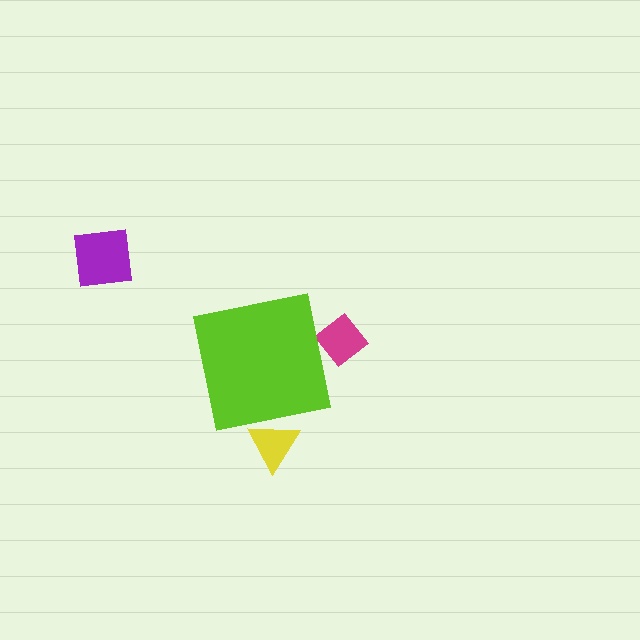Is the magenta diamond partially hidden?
Yes, the magenta diamond is partially hidden behind the lime square.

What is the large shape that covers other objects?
A lime square.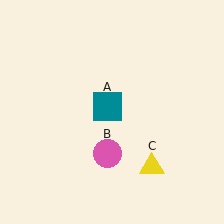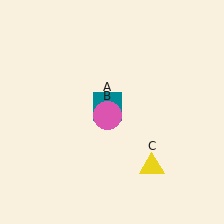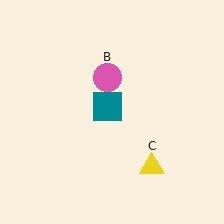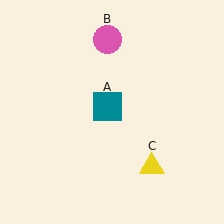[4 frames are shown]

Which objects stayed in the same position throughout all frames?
Teal square (object A) and yellow triangle (object C) remained stationary.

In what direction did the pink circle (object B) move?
The pink circle (object B) moved up.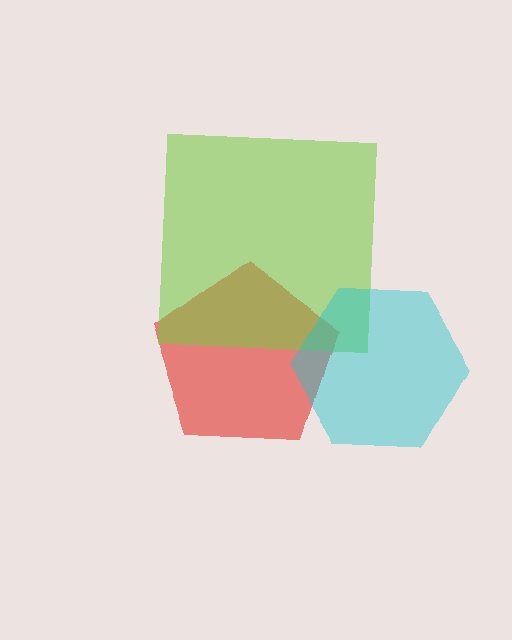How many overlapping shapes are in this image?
There are 3 overlapping shapes in the image.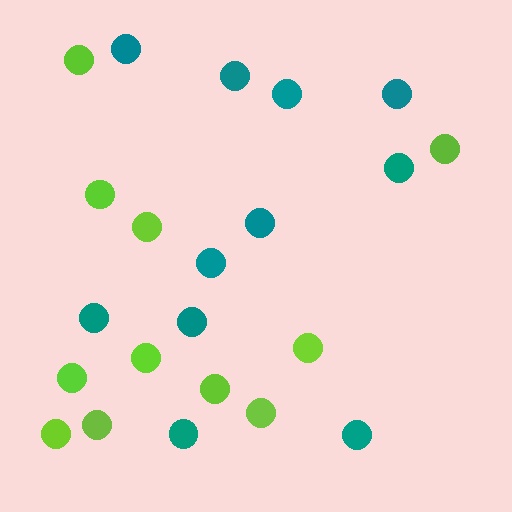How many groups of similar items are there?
There are 2 groups: one group of lime circles (11) and one group of teal circles (11).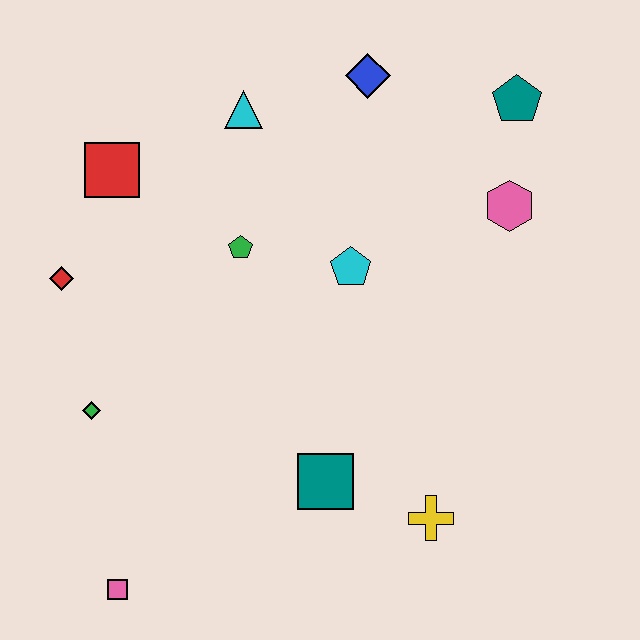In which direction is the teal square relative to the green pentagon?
The teal square is below the green pentagon.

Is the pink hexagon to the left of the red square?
No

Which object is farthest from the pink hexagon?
The pink square is farthest from the pink hexagon.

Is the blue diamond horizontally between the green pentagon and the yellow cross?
Yes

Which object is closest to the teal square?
The yellow cross is closest to the teal square.